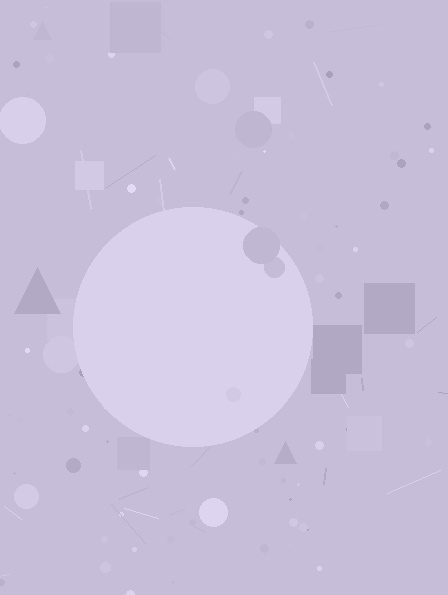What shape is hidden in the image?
A circle is hidden in the image.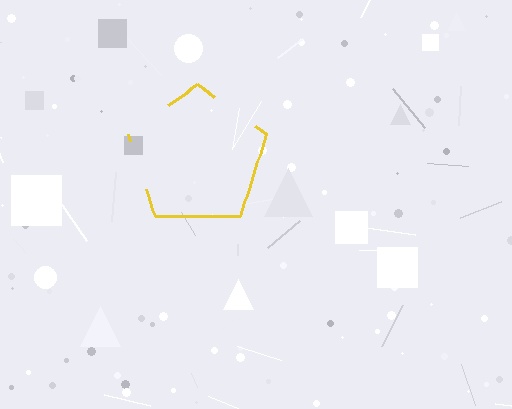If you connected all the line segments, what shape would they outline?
They would outline a pentagon.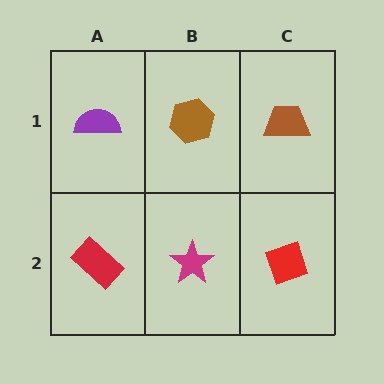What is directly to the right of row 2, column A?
A magenta star.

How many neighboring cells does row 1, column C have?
2.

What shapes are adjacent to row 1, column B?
A magenta star (row 2, column B), a purple semicircle (row 1, column A), a brown trapezoid (row 1, column C).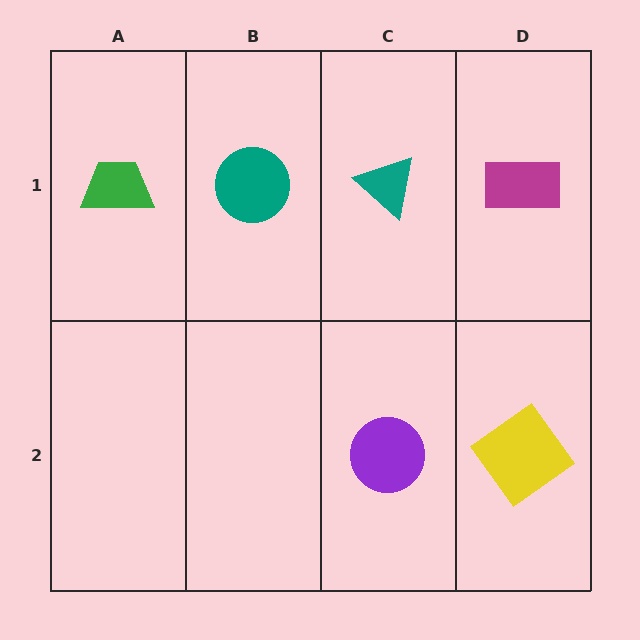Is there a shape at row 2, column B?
No, that cell is empty.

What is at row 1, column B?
A teal circle.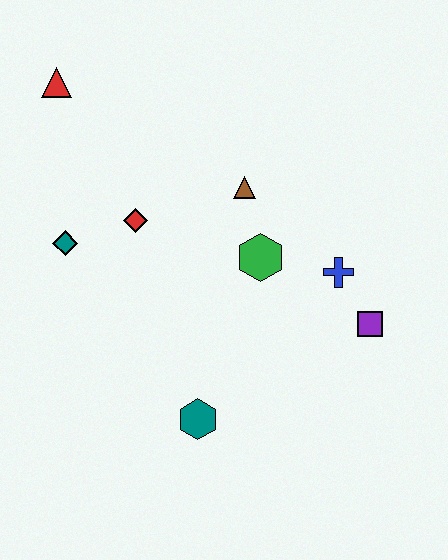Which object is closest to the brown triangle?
The green hexagon is closest to the brown triangle.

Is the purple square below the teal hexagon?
No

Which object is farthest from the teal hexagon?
The red triangle is farthest from the teal hexagon.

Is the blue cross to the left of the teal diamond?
No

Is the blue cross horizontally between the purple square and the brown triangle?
Yes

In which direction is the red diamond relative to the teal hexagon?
The red diamond is above the teal hexagon.